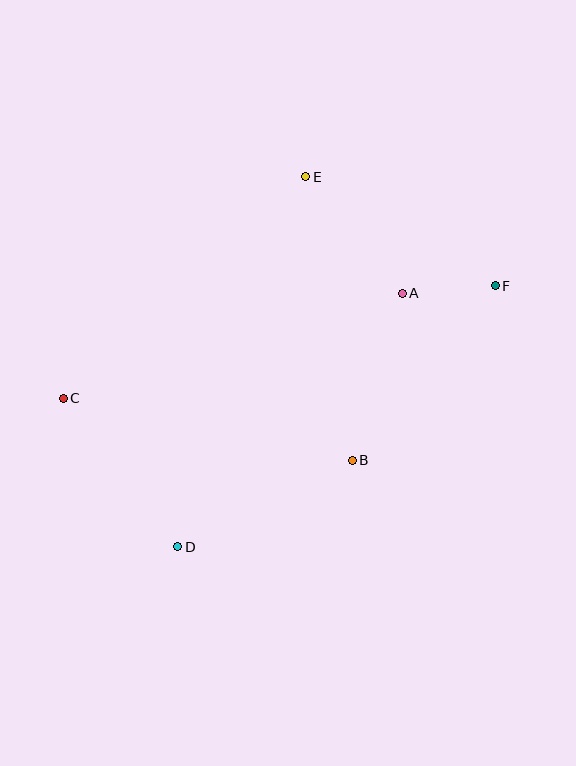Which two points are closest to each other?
Points A and F are closest to each other.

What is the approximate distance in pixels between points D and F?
The distance between D and F is approximately 411 pixels.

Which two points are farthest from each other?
Points C and F are farthest from each other.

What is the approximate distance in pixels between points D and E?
The distance between D and E is approximately 392 pixels.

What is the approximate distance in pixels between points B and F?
The distance between B and F is approximately 226 pixels.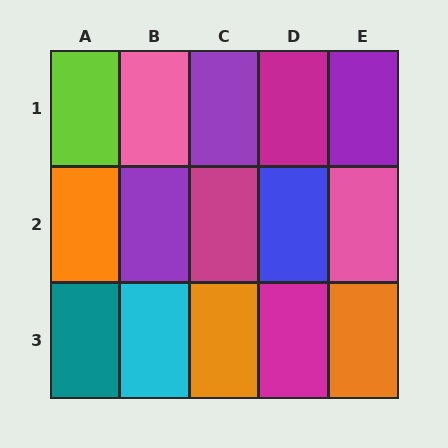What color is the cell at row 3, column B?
Cyan.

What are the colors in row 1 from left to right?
Lime, pink, purple, magenta, purple.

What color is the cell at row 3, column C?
Orange.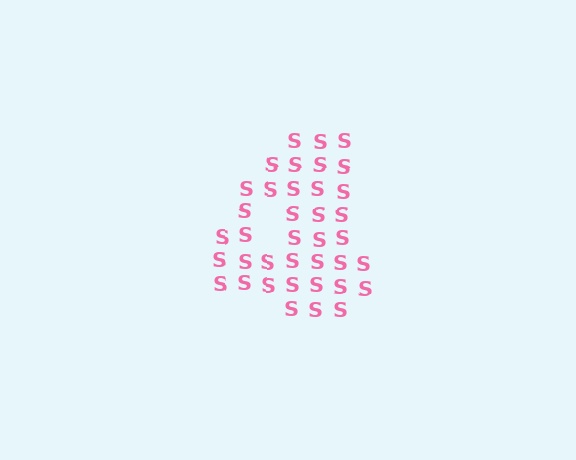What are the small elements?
The small elements are letter S's.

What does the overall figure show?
The overall figure shows the digit 4.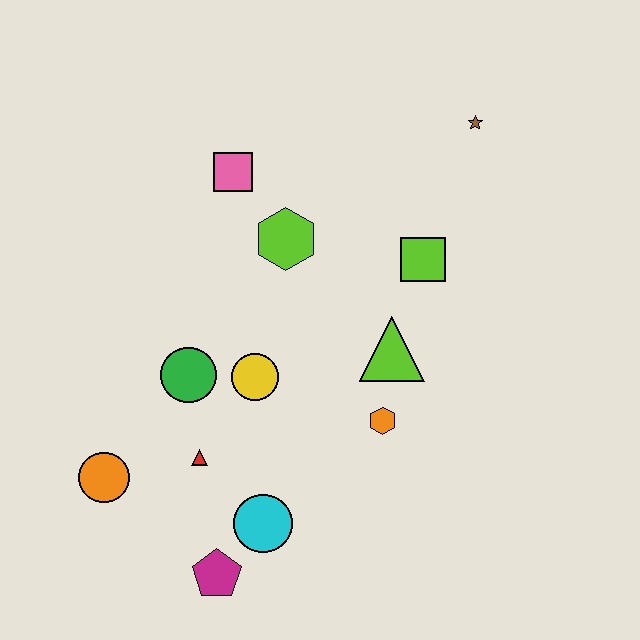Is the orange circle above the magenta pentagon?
Yes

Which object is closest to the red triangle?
The green circle is closest to the red triangle.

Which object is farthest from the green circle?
The brown star is farthest from the green circle.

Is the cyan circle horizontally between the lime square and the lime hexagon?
No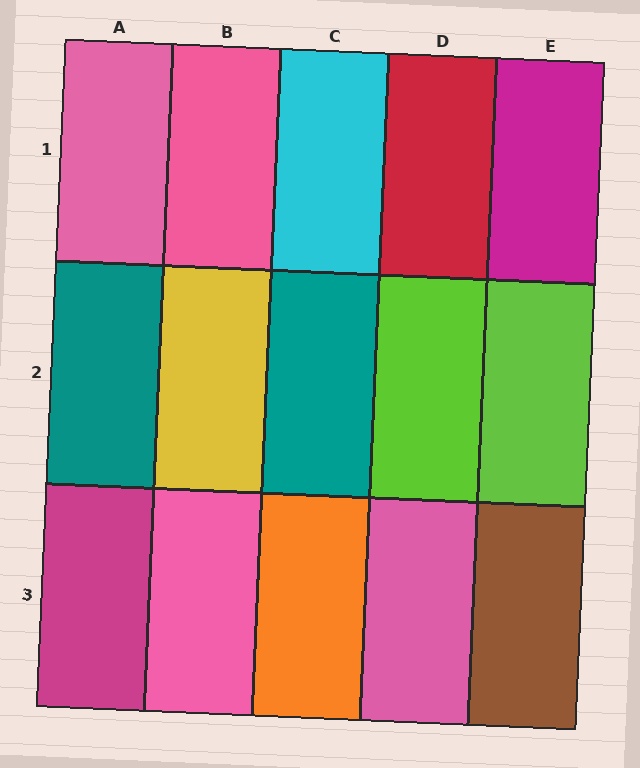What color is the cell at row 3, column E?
Brown.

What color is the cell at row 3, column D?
Pink.